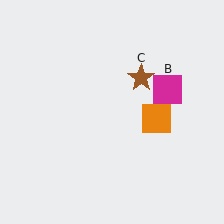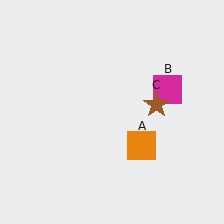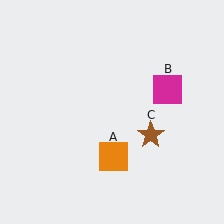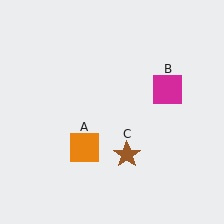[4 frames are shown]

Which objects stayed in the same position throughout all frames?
Magenta square (object B) remained stationary.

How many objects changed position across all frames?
2 objects changed position: orange square (object A), brown star (object C).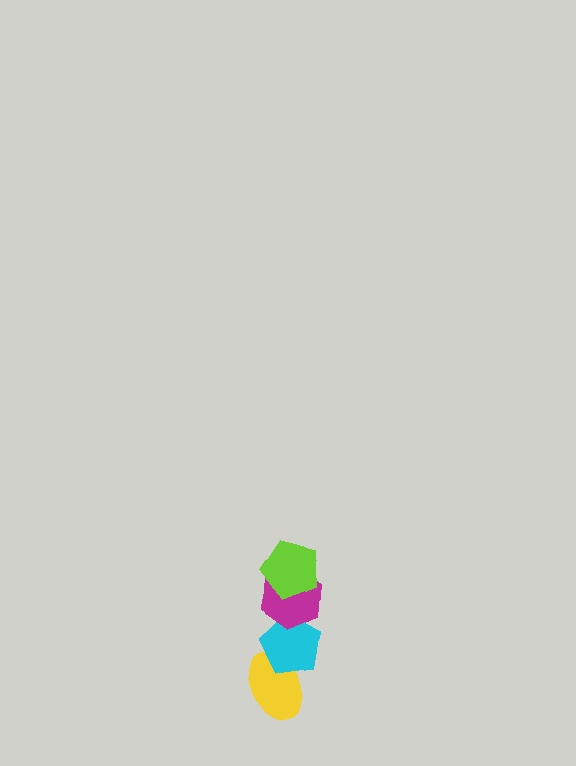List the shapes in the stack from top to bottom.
From top to bottom: the lime pentagon, the magenta hexagon, the cyan pentagon, the yellow ellipse.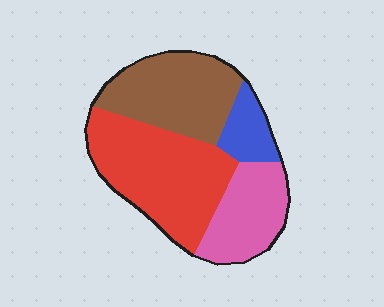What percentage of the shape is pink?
Pink covers 21% of the shape.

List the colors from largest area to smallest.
From largest to smallest: red, brown, pink, blue.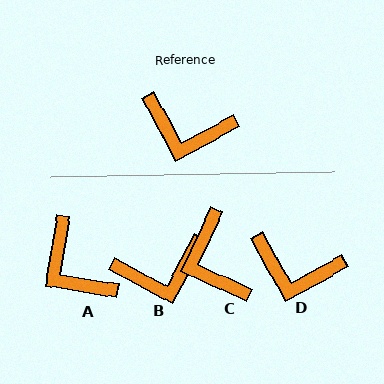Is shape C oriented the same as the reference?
No, it is off by about 53 degrees.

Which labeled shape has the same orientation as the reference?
D.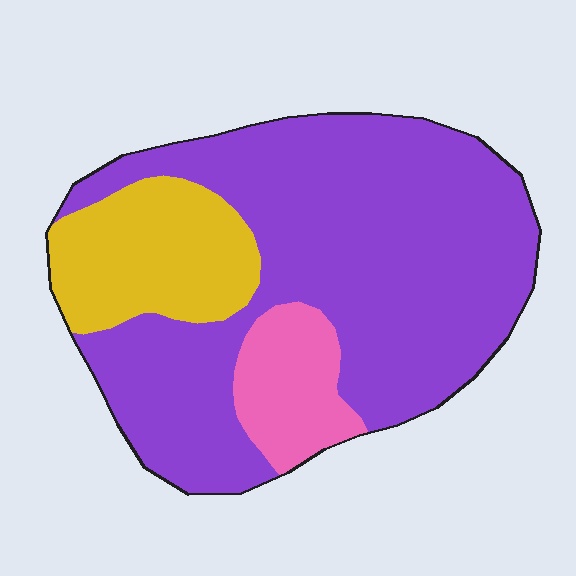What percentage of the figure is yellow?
Yellow takes up about one fifth (1/5) of the figure.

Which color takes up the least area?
Pink, at roughly 10%.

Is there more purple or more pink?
Purple.